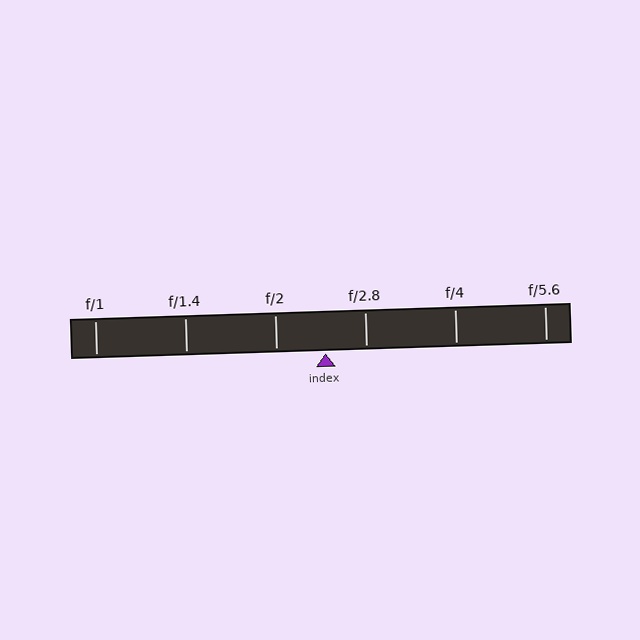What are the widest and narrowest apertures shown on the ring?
The widest aperture shown is f/1 and the narrowest is f/5.6.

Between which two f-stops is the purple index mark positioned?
The index mark is between f/2 and f/2.8.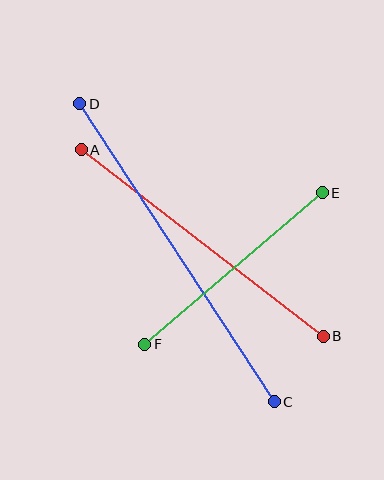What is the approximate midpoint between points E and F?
The midpoint is at approximately (234, 269) pixels.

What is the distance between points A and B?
The distance is approximately 305 pixels.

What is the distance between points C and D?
The distance is approximately 356 pixels.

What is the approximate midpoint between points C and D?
The midpoint is at approximately (177, 253) pixels.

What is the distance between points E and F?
The distance is approximately 233 pixels.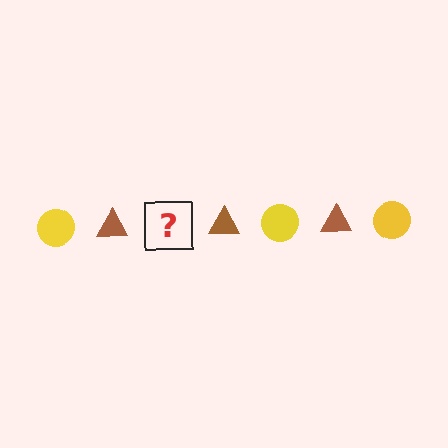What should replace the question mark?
The question mark should be replaced with a yellow circle.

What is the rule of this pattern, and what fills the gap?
The rule is that the pattern alternates between yellow circle and brown triangle. The gap should be filled with a yellow circle.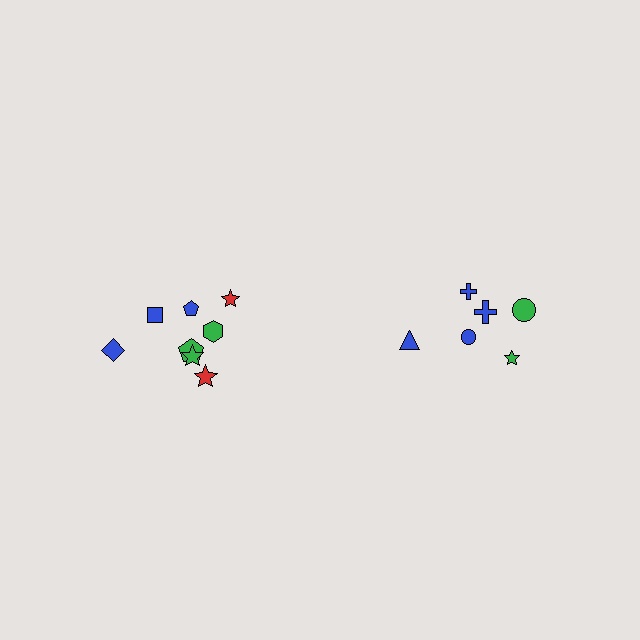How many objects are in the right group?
There are 6 objects.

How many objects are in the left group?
There are 8 objects.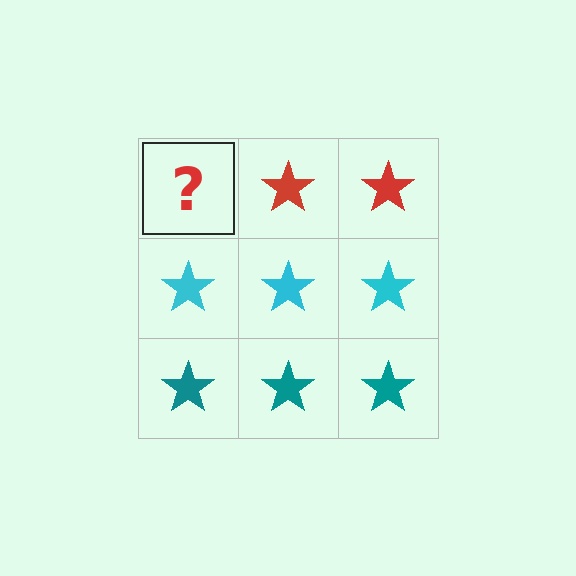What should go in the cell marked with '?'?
The missing cell should contain a red star.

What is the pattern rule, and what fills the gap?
The rule is that each row has a consistent color. The gap should be filled with a red star.